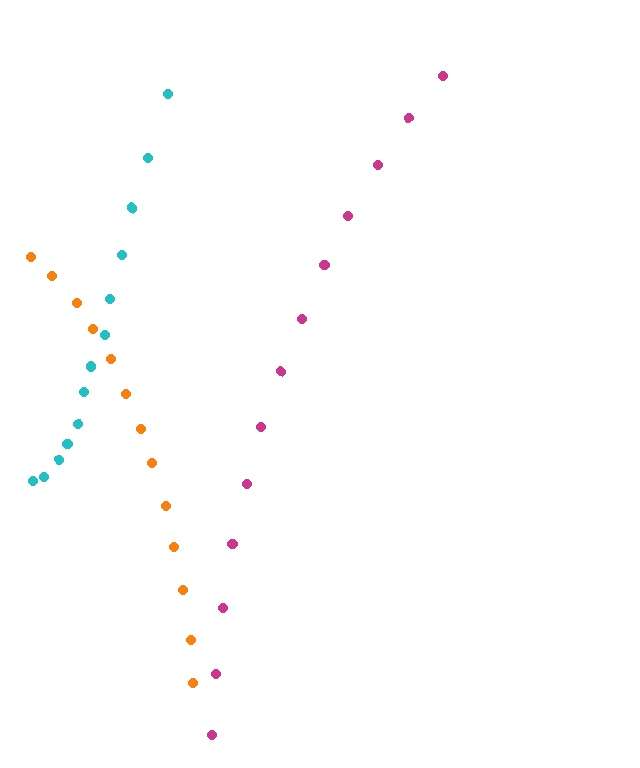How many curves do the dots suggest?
There are 3 distinct paths.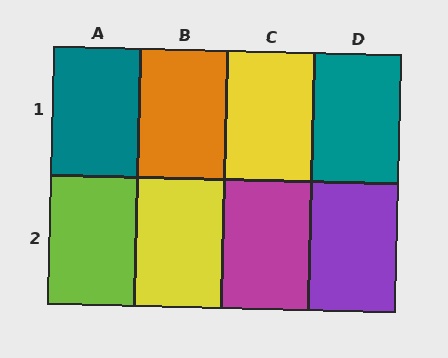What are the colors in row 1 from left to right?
Teal, orange, yellow, teal.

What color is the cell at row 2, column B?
Yellow.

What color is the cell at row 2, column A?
Lime.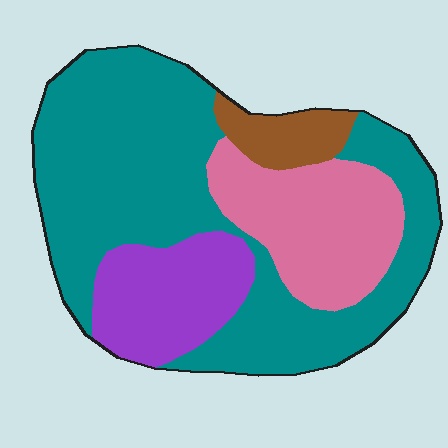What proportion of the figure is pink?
Pink takes up about one fifth (1/5) of the figure.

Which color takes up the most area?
Teal, at roughly 55%.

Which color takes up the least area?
Brown, at roughly 5%.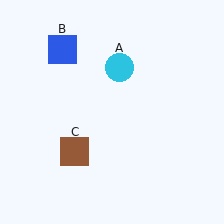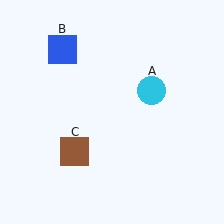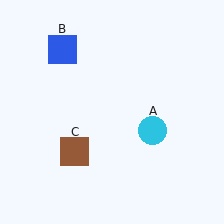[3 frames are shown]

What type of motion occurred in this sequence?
The cyan circle (object A) rotated clockwise around the center of the scene.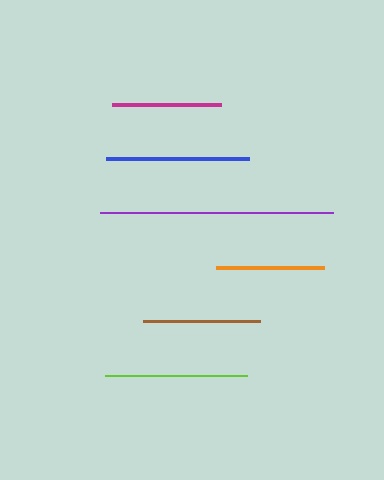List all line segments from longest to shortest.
From longest to shortest: purple, blue, lime, brown, magenta, orange.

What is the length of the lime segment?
The lime segment is approximately 142 pixels long.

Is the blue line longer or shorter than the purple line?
The purple line is longer than the blue line.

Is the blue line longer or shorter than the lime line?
The blue line is longer than the lime line.